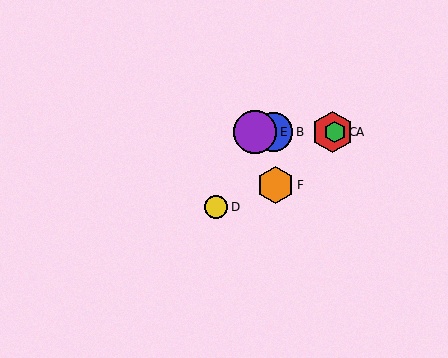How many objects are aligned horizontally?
4 objects (A, B, C, E) are aligned horizontally.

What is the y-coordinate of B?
Object B is at y≈132.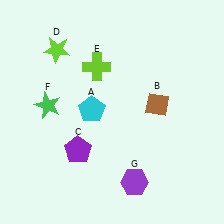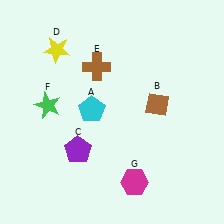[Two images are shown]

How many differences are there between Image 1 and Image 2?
There are 3 differences between the two images.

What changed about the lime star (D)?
In Image 1, D is lime. In Image 2, it changed to yellow.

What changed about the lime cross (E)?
In Image 1, E is lime. In Image 2, it changed to brown.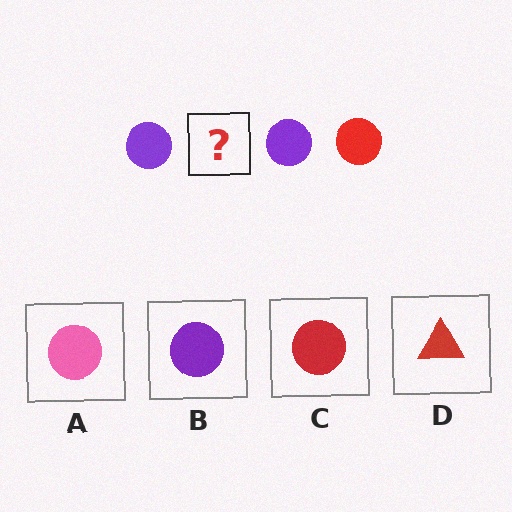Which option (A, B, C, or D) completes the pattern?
C.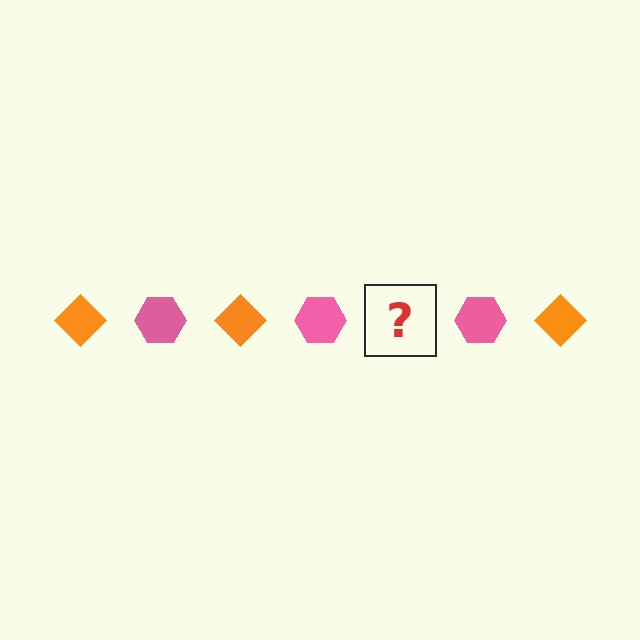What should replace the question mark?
The question mark should be replaced with an orange diamond.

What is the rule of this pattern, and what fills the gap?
The rule is that the pattern alternates between orange diamond and pink hexagon. The gap should be filled with an orange diamond.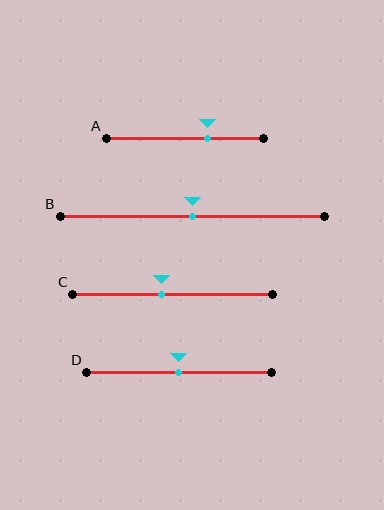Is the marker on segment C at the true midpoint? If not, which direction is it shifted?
No, the marker on segment C is shifted to the left by about 6% of the segment length.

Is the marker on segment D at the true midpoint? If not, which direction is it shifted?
Yes, the marker on segment D is at the true midpoint.